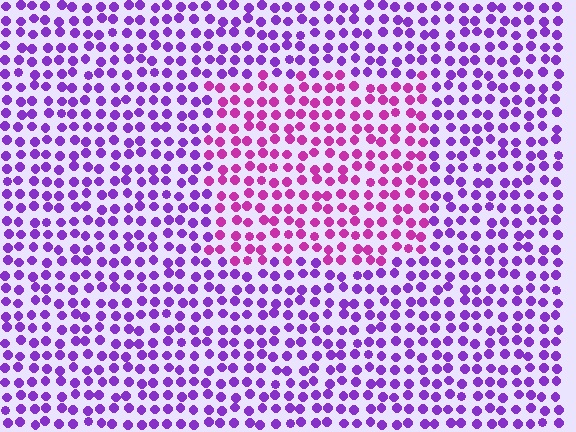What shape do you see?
I see a rectangle.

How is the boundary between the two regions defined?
The boundary is defined purely by a slight shift in hue (about 38 degrees). Spacing, size, and orientation are identical on both sides.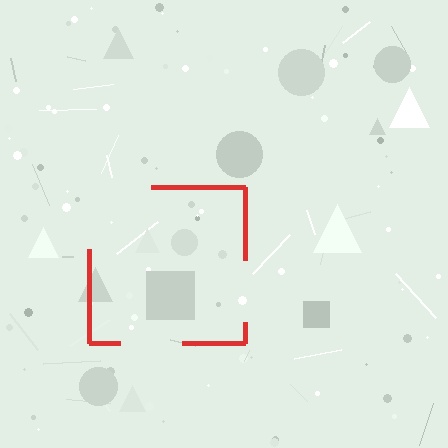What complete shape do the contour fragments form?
The contour fragments form a square.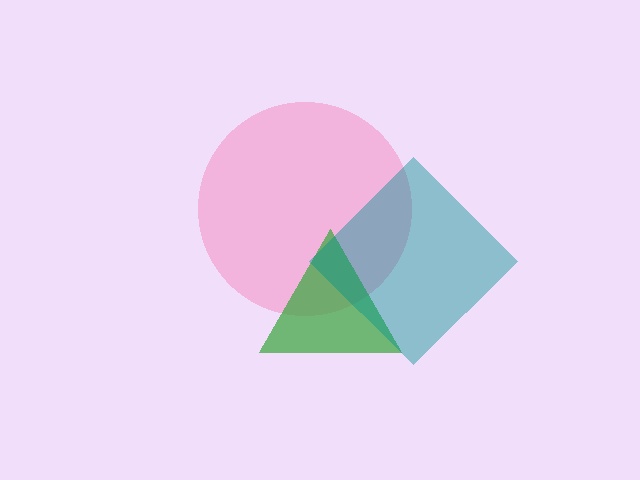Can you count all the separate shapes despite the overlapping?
Yes, there are 3 separate shapes.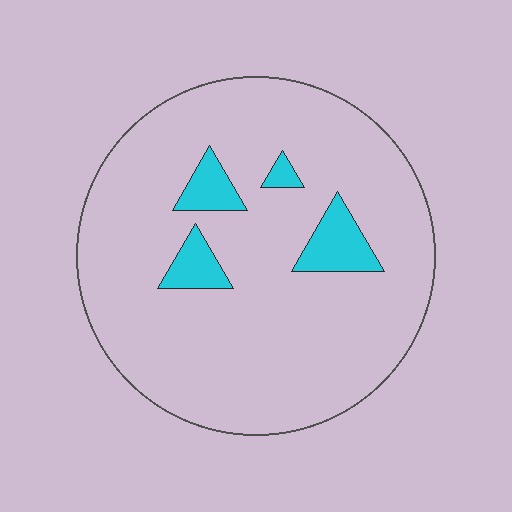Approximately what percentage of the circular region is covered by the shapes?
Approximately 10%.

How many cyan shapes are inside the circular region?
4.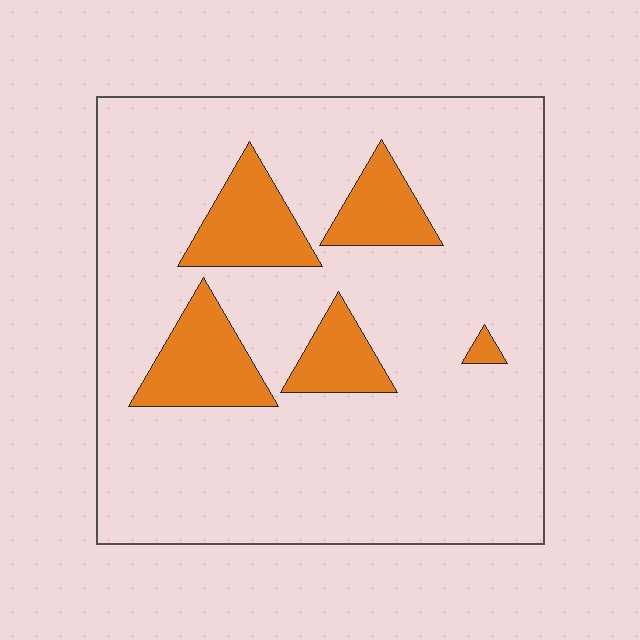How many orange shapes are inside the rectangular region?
5.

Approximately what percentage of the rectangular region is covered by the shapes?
Approximately 15%.